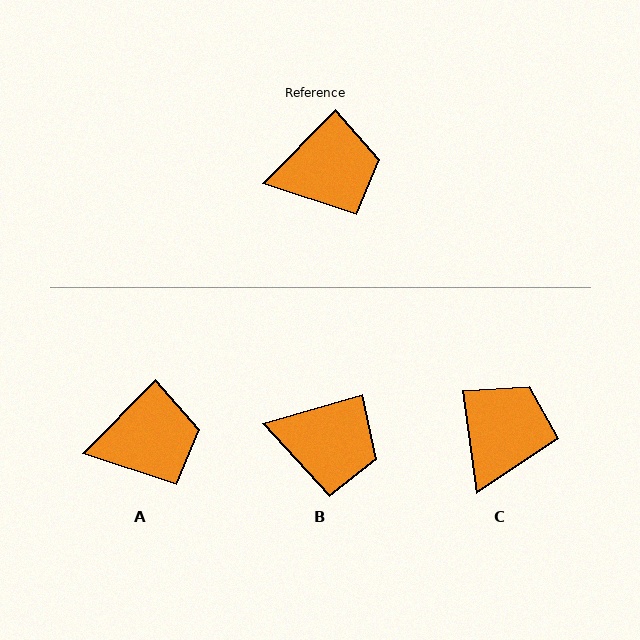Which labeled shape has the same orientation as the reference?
A.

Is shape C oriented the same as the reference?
No, it is off by about 52 degrees.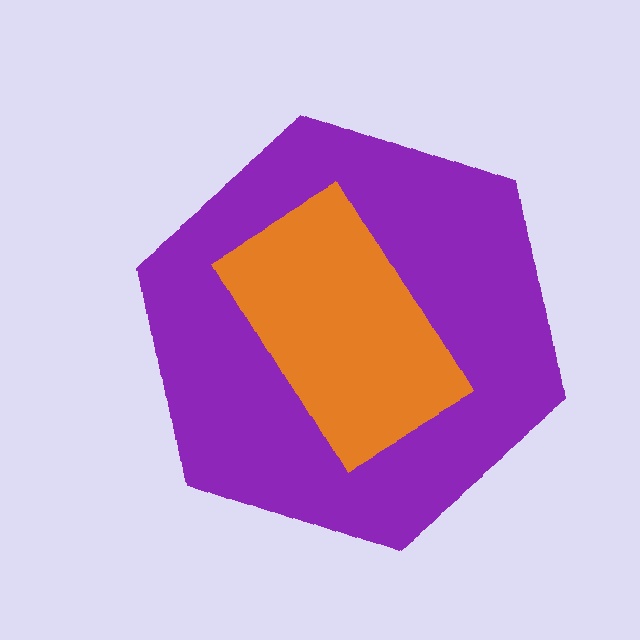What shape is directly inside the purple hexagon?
The orange rectangle.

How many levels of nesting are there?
2.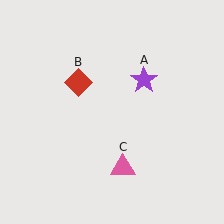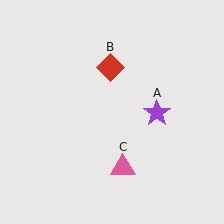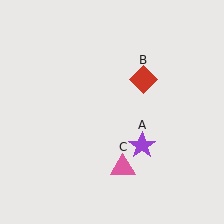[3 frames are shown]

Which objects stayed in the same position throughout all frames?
Pink triangle (object C) remained stationary.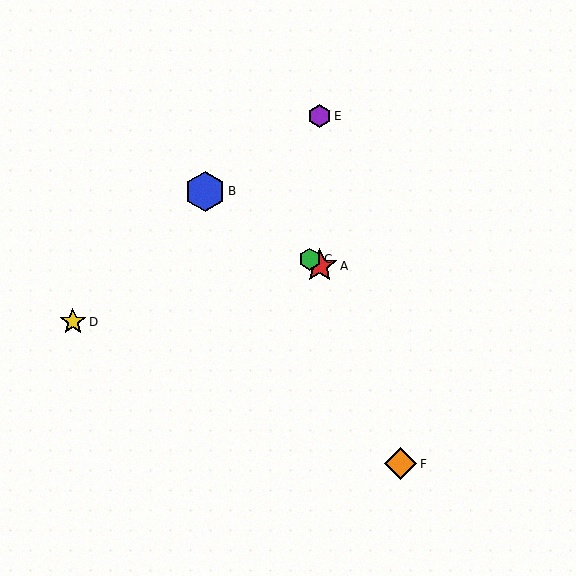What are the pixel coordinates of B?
Object B is at (205, 191).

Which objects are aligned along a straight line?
Objects A, B, C are aligned along a straight line.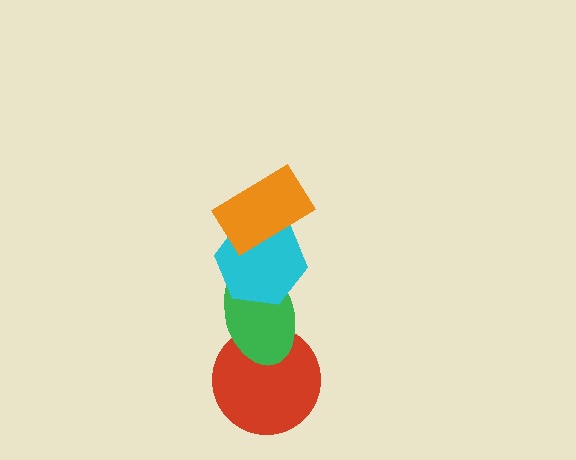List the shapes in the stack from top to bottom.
From top to bottom: the orange rectangle, the cyan hexagon, the green ellipse, the red circle.